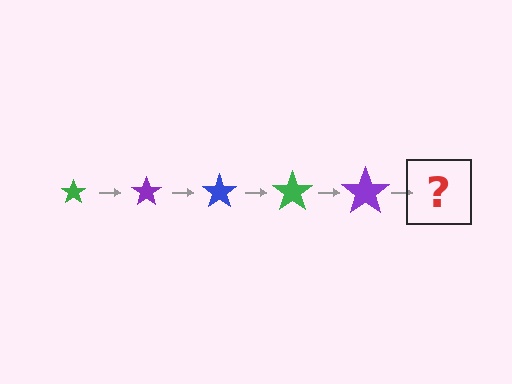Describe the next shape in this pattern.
It should be a blue star, larger than the previous one.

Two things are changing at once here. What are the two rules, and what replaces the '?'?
The two rules are that the star grows larger each step and the color cycles through green, purple, and blue. The '?' should be a blue star, larger than the previous one.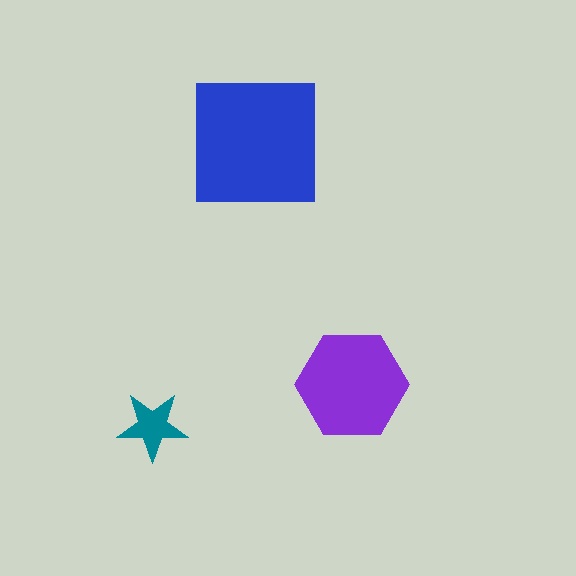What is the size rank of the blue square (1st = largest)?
1st.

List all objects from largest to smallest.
The blue square, the purple hexagon, the teal star.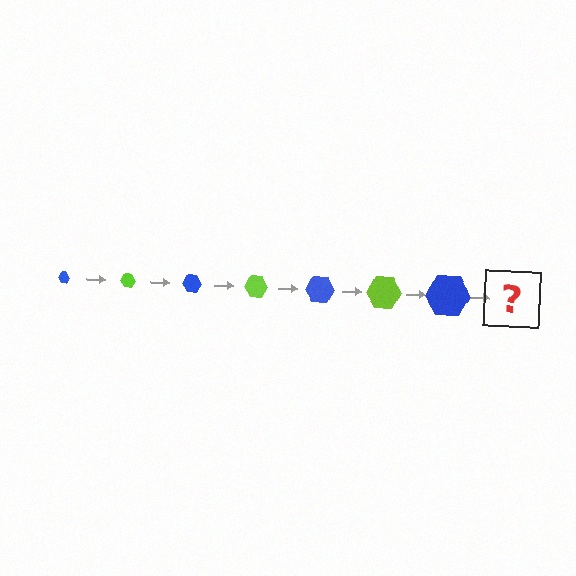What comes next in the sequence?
The next element should be a lime hexagon, larger than the previous one.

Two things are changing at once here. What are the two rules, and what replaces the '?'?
The two rules are that the hexagon grows larger each step and the color cycles through blue and lime. The '?' should be a lime hexagon, larger than the previous one.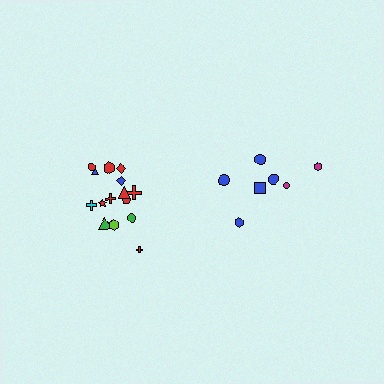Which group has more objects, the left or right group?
The left group.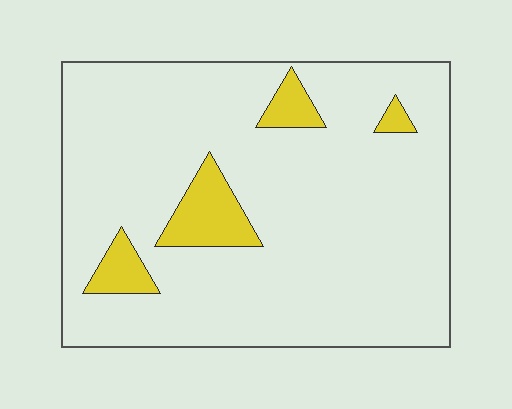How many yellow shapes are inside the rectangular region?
4.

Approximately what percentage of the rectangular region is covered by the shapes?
Approximately 10%.